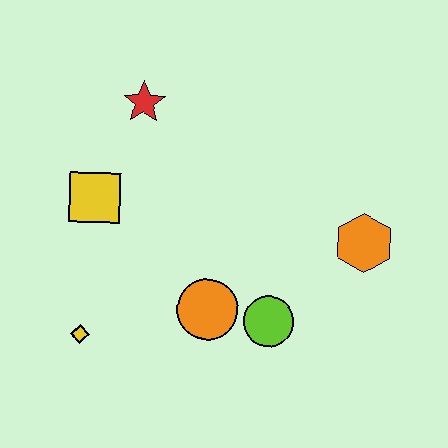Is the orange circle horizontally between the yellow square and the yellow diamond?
No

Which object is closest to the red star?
The yellow square is closest to the red star.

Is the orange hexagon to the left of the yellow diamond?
No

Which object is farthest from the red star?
The orange hexagon is farthest from the red star.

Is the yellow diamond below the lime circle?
Yes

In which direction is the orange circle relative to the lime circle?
The orange circle is to the left of the lime circle.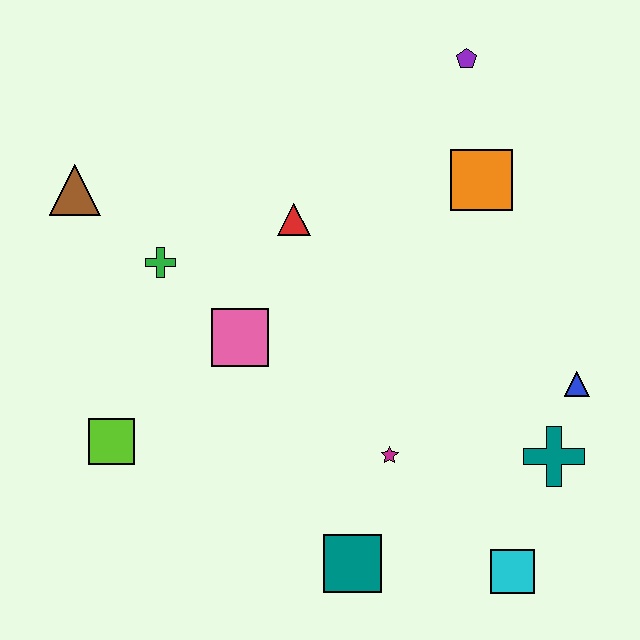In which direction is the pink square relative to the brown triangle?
The pink square is to the right of the brown triangle.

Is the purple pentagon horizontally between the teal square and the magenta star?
No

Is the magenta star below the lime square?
Yes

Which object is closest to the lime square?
The pink square is closest to the lime square.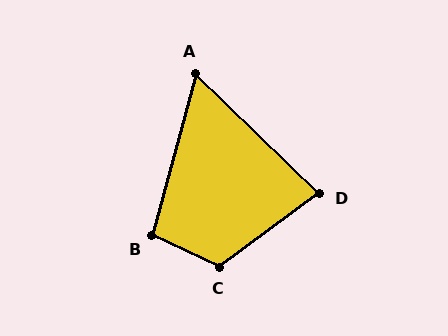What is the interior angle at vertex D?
Approximately 80 degrees (acute).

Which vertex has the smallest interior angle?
A, at approximately 61 degrees.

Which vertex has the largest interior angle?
C, at approximately 119 degrees.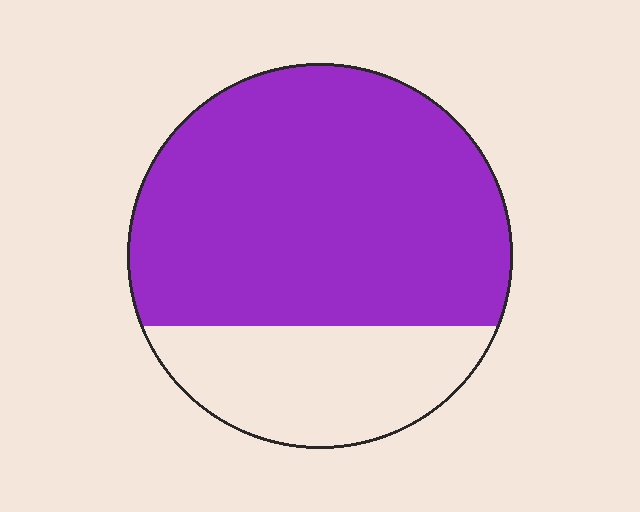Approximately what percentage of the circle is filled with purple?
Approximately 75%.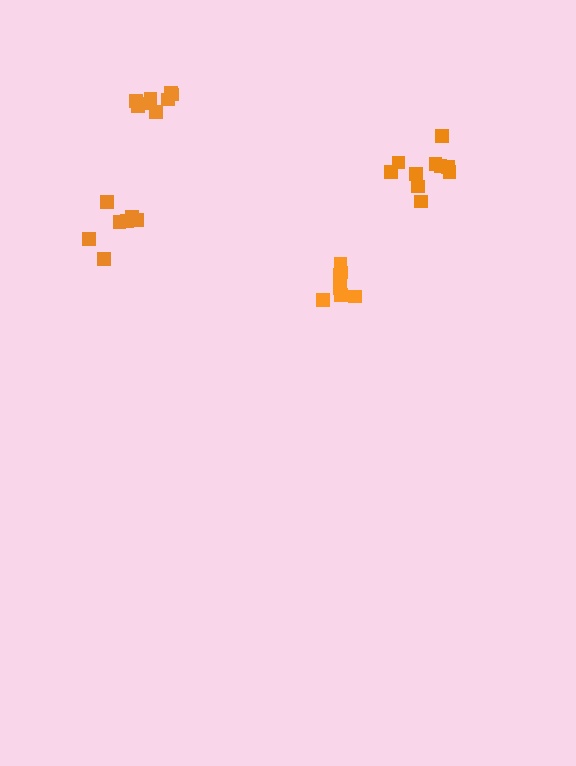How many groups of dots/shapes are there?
There are 4 groups.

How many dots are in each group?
Group 1: 10 dots, Group 2: 7 dots, Group 3: 8 dots, Group 4: 7 dots (32 total).